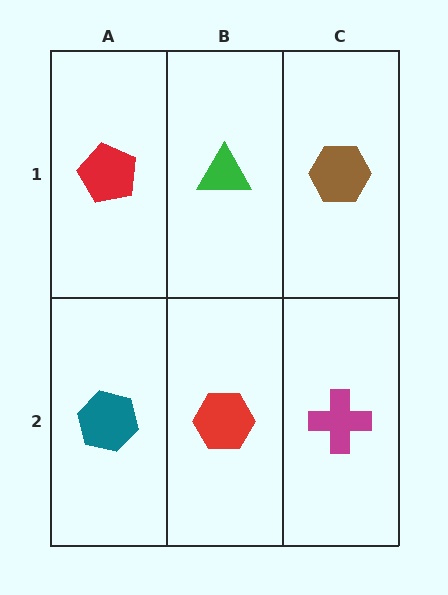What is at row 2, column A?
A teal hexagon.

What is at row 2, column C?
A magenta cross.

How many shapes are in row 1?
3 shapes.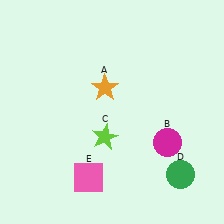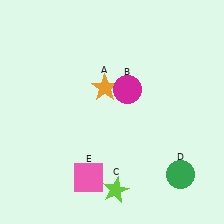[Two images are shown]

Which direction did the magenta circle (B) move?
The magenta circle (B) moved up.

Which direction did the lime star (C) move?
The lime star (C) moved down.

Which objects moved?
The objects that moved are: the magenta circle (B), the lime star (C).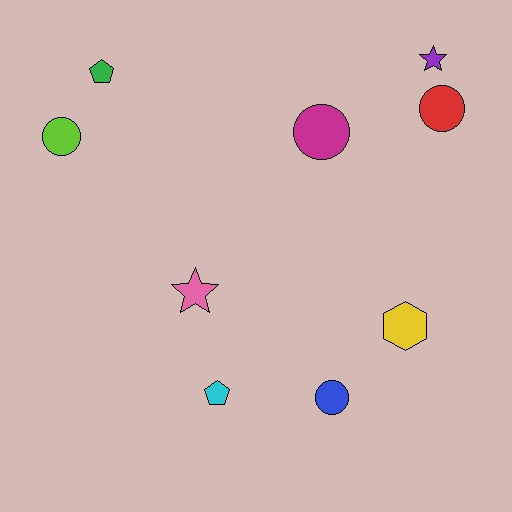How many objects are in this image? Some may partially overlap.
There are 9 objects.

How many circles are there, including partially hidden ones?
There are 4 circles.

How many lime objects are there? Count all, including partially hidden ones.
There is 1 lime object.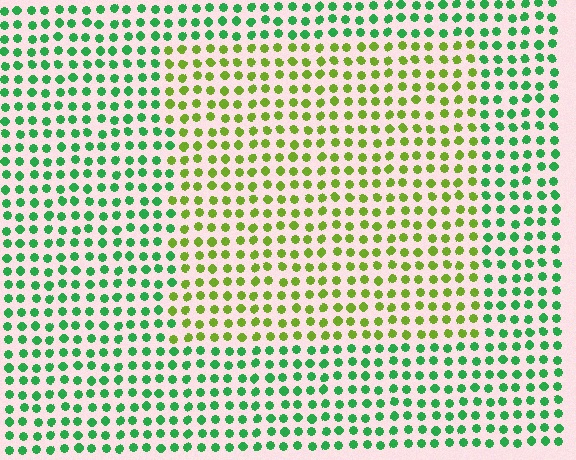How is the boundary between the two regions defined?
The boundary is defined purely by a slight shift in hue (about 48 degrees). Spacing, size, and orientation are identical on both sides.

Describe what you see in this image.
The image is filled with small green elements in a uniform arrangement. A rectangle-shaped region is visible where the elements are tinted to a slightly different hue, forming a subtle color boundary.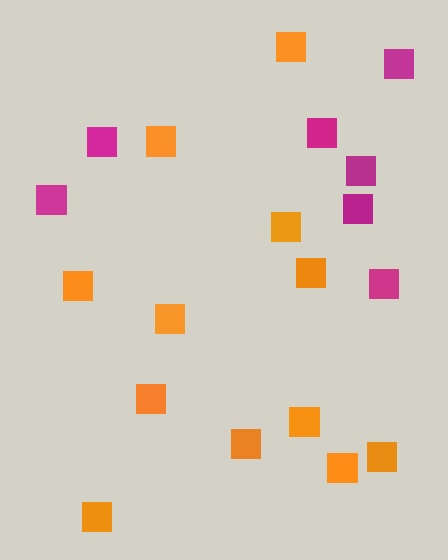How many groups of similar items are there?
There are 2 groups: one group of orange squares (12) and one group of magenta squares (7).